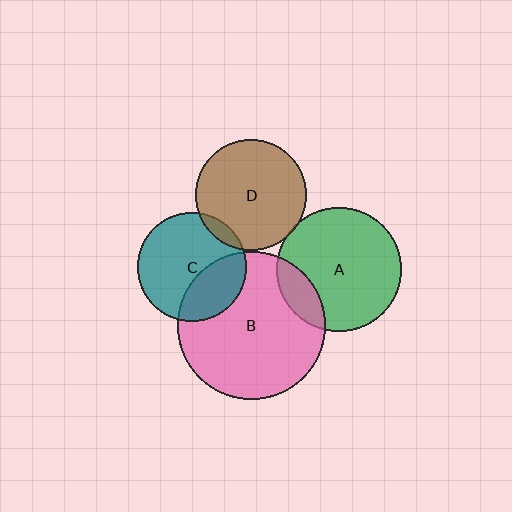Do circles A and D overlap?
Yes.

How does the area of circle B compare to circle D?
Approximately 1.8 times.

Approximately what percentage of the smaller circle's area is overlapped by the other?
Approximately 5%.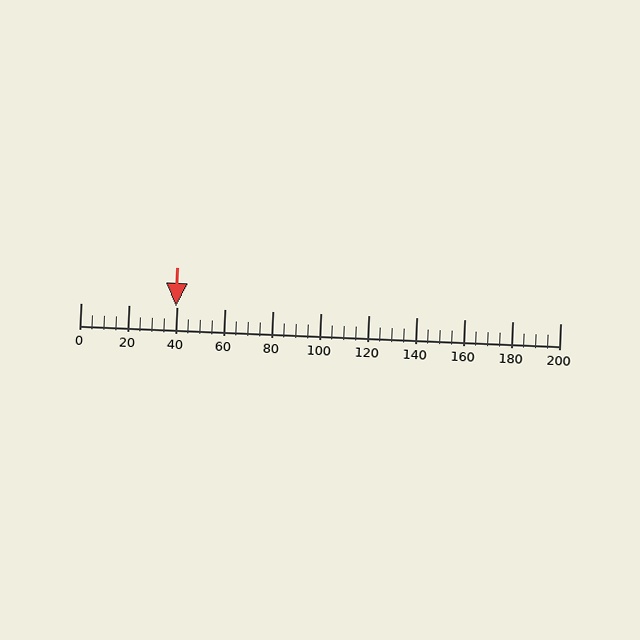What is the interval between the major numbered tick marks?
The major tick marks are spaced 20 units apart.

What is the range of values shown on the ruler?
The ruler shows values from 0 to 200.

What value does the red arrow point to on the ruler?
The red arrow points to approximately 40.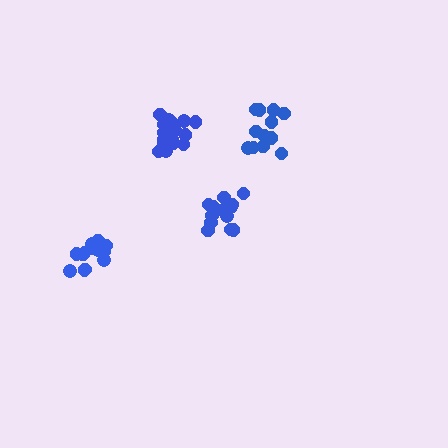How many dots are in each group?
Group 1: 13 dots, Group 2: 14 dots, Group 3: 13 dots, Group 4: 17 dots (57 total).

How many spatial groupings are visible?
There are 4 spatial groupings.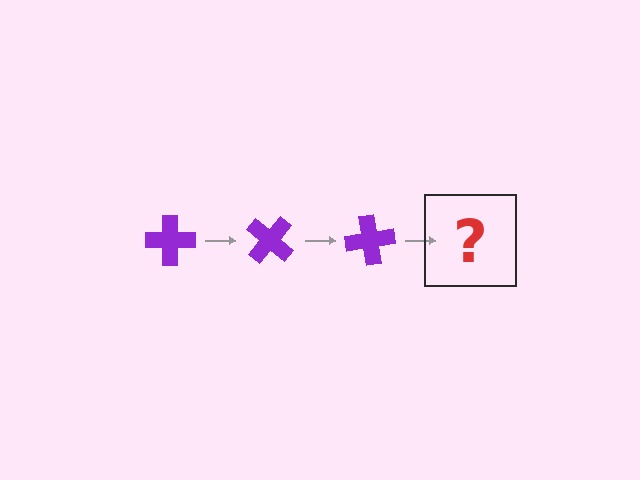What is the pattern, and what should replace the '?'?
The pattern is that the cross rotates 40 degrees each step. The '?' should be a purple cross rotated 120 degrees.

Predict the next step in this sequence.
The next step is a purple cross rotated 120 degrees.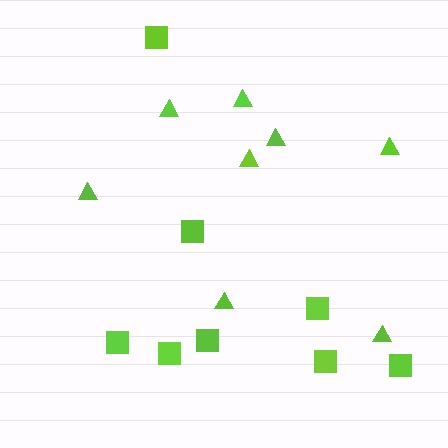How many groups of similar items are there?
There are 2 groups: one group of squares (8) and one group of triangles (8).